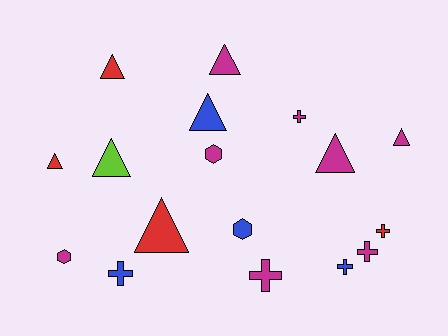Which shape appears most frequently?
Triangle, with 8 objects.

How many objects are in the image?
There are 17 objects.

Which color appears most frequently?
Magenta, with 8 objects.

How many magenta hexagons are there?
There are 2 magenta hexagons.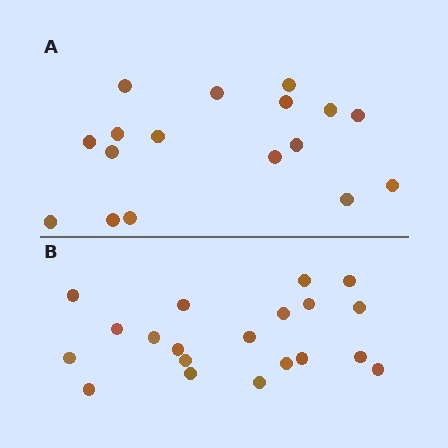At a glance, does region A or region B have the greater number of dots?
Region B (the bottom region) has more dots.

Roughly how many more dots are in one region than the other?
Region B has just a few more — roughly 2 or 3 more dots than region A.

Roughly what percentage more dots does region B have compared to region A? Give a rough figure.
About 20% more.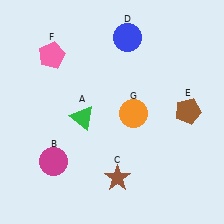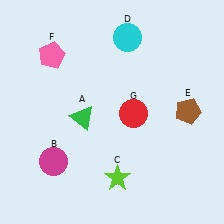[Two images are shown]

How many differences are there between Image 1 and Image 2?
There are 3 differences between the two images.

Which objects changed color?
C changed from brown to lime. D changed from blue to cyan. G changed from orange to red.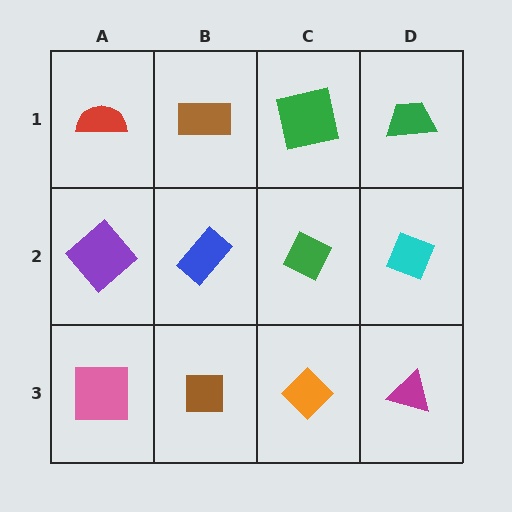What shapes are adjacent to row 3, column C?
A green diamond (row 2, column C), a brown square (row 3, column B), a magenta triangle (row 3, column D).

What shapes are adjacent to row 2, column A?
A red semicircle (row 1, column A), a pink square (row 3, column A), a blue rectangle (row 2, column B).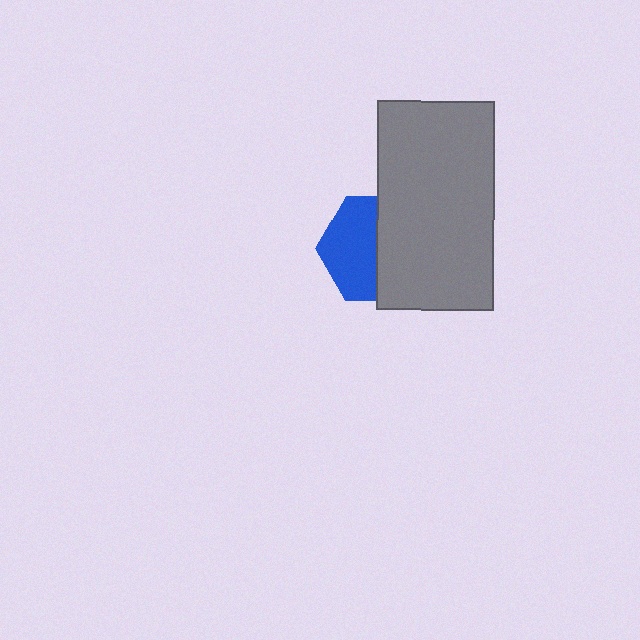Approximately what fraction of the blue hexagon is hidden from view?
Roughly 50% of the blue hexagon is hidden behind the gray rectangle.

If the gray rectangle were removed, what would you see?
You would see the complete blue hexagon.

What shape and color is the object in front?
The object in front is a gray rectangle.